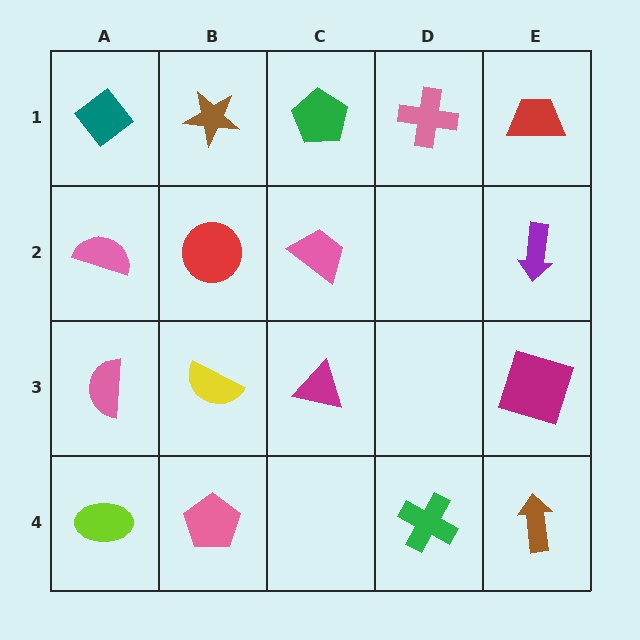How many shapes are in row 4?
4 shapes.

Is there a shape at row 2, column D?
No, that cell is empty.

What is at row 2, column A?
A pink semicircle.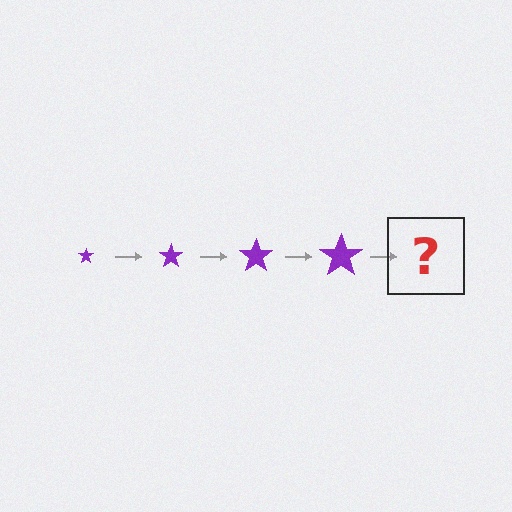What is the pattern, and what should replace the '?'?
The pattern is that the star gets progressively larger each step. The '?' should be a purple star, larger than the previous one.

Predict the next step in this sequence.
The next step is a purple star, larger than the previous one.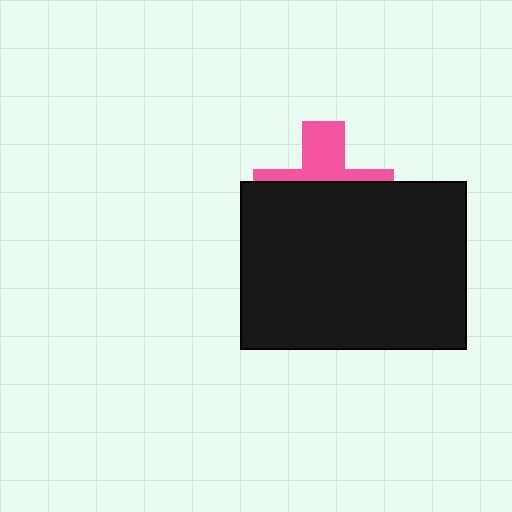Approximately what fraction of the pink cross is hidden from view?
Roughly 63% of the pink cross is hidden behind the black rectangle.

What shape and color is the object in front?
The object in front is a black rectangle.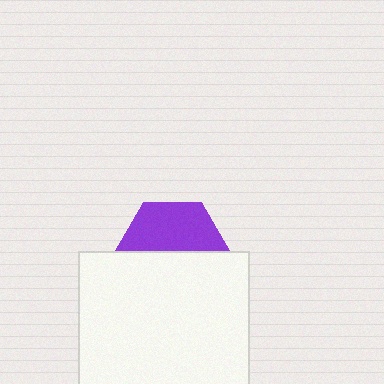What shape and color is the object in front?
The object in front is a white square.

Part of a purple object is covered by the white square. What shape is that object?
It is a hexagon.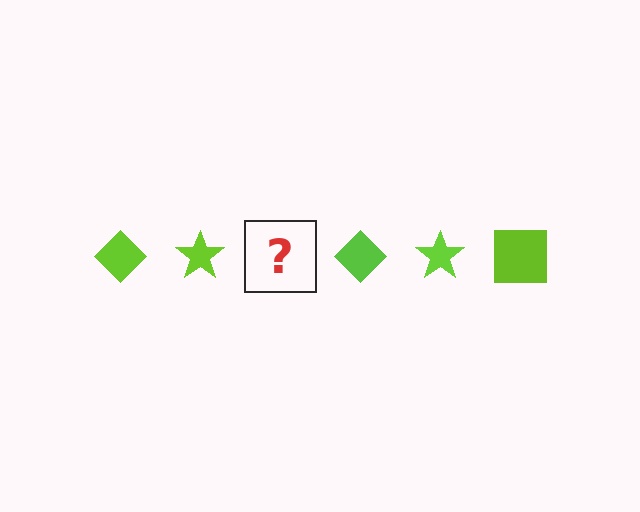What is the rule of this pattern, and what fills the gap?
The rule is that the pattern cycles through diamond, star, square shapes in lime. The gap should be filled with a lime square.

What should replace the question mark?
The question mark should be replaced with a lime square.